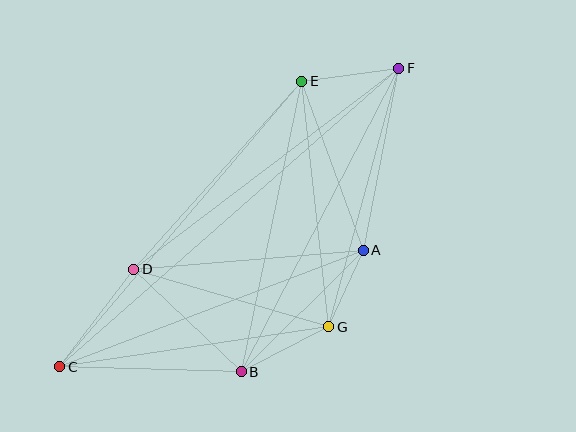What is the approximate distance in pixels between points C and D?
The distance between C and D is approximately 123 pixels.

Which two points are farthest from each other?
Points C and F are farthest from each other.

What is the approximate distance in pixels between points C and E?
The distance between C and E is approximately 374 pixels.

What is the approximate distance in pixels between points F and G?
The distance between F and G is approximately 268 pixels.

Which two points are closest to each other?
Points A and G are closest to each other.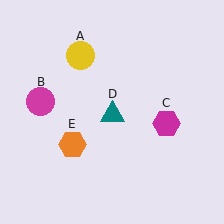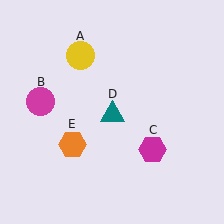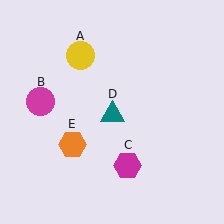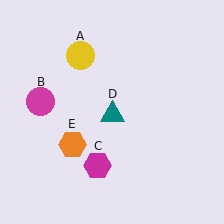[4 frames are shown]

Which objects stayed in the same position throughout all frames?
Yellow circle (object A) and magenta circle (object B) and teal triangle (object D) and orange hexagon (object E) remained stationary.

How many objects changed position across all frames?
1 object changed position: magenta hexagon (object C).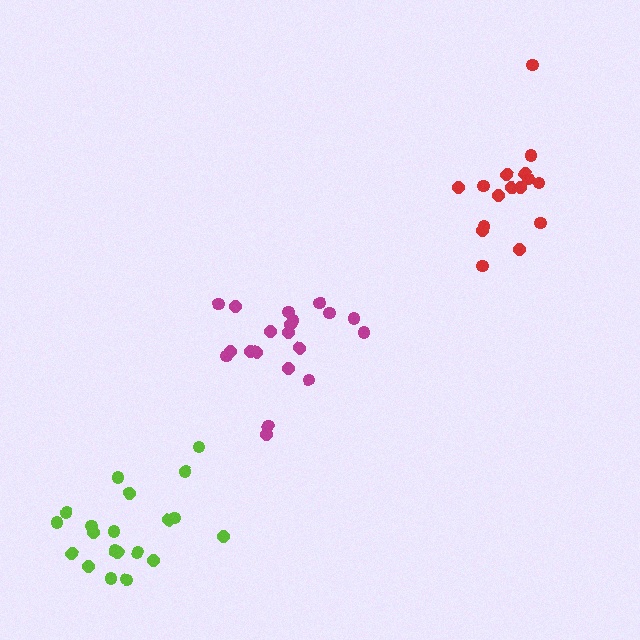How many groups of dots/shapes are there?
There are 3 groups.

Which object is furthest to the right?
The red cluster is rightmost.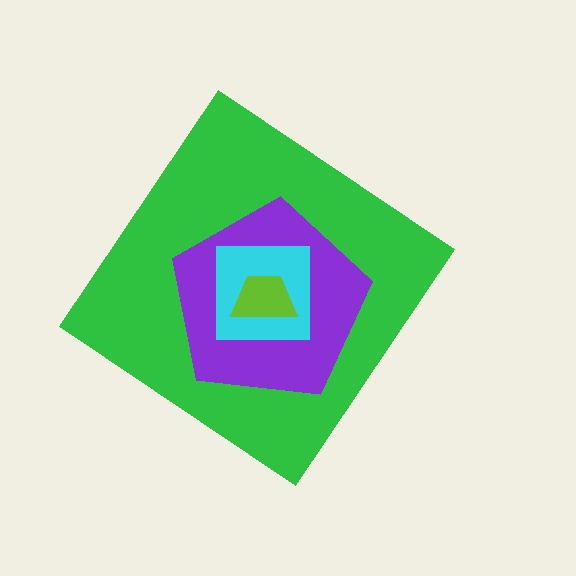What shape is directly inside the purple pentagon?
The cyan square.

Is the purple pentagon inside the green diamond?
Yes.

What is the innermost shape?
The lime trapezoid.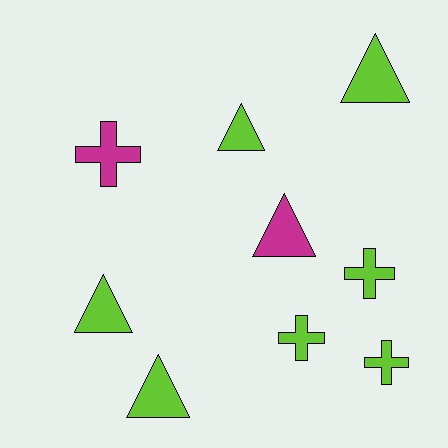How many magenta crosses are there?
There is 1 magenta cross.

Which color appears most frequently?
Lime, with 7 objects.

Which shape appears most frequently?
Triangle, with 5 objects.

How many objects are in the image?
There are 9 objects.